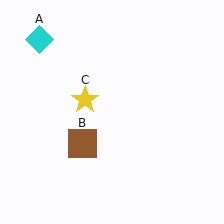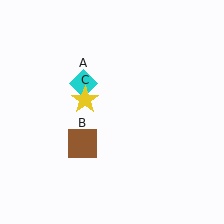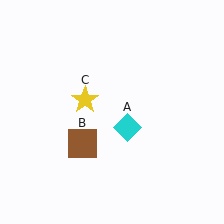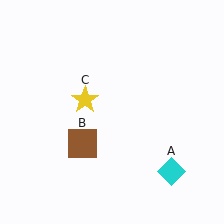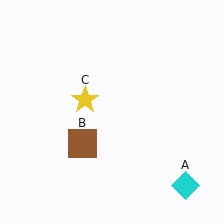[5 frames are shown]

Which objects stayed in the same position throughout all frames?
Brown square (object B) and yellow star (object C) remained stationary.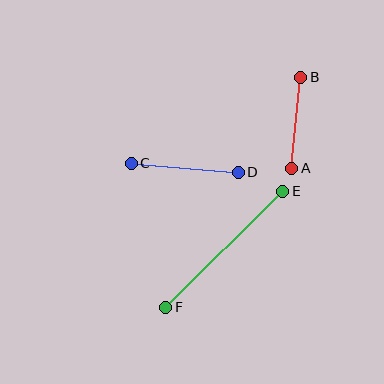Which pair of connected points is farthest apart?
Points E and F are farthest apart.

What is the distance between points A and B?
The distance is approximately 92 pixels.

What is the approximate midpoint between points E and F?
The midpoint is at approximately (224, 249) pixels.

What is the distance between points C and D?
The distance is approximately 107 pixels.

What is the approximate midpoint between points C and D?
The midpoint is at approximately (185, 168) pixels.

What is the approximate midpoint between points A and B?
The midpoint is at approximately (296, 123) pixels.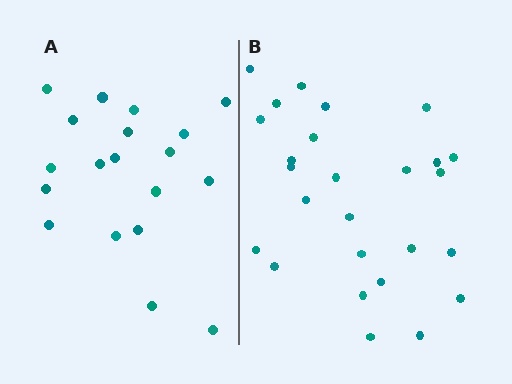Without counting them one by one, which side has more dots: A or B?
Region B (the right region) has more dots.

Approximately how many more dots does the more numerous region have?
Region B has roughly 8 or so more dots than region A.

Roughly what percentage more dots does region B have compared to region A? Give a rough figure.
About 35% more.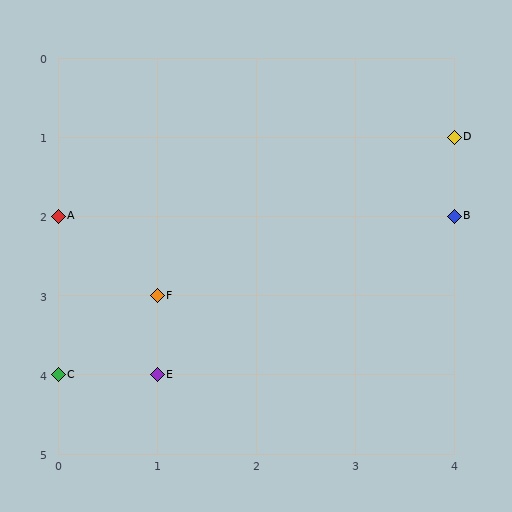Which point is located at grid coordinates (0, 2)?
Point A is at (0, 2).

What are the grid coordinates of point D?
Point D is at grid coordinates (4, 1).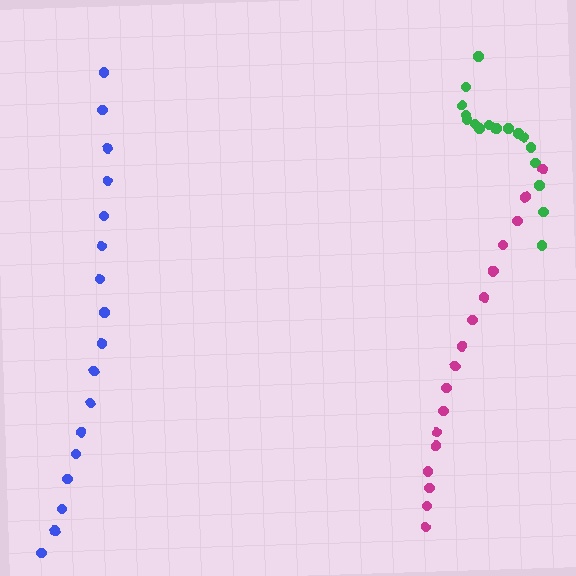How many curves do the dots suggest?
There are 3 distinct paths.